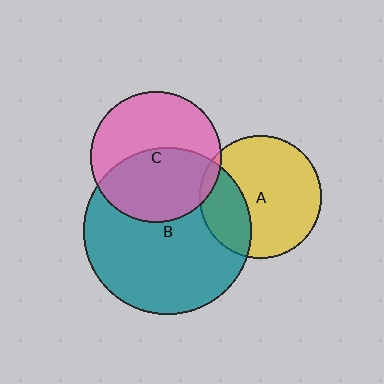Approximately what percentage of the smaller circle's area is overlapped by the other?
Approximately 30%.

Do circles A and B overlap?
Yes.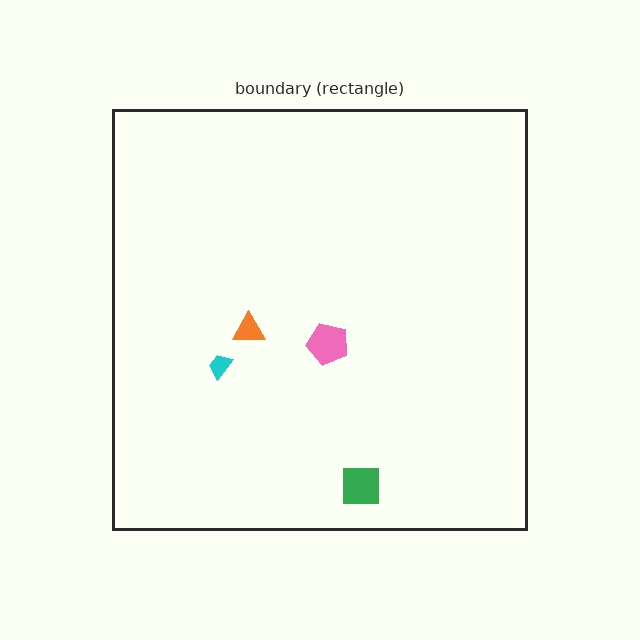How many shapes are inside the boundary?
4 inside, 0 outside.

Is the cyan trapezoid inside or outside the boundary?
Inside.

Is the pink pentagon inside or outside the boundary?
Inside.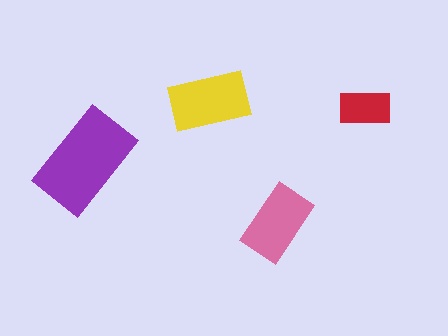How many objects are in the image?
There are 4 objects in the image.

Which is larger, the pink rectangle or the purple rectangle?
The purple one.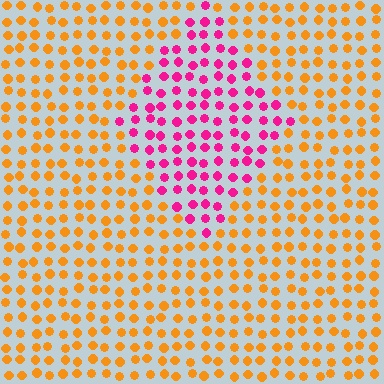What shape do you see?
I see a diamond.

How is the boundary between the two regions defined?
The boundary is defined purely by a slight shift in hue (about 68 degrees). Spacing, size, and orientation are identical on both sides.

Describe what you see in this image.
The image is filled with small orange elements in a uniform arrangement. A diamond-shaped region is visible where the elements are tinted to a slightly different hue, forming a subtle color boundary.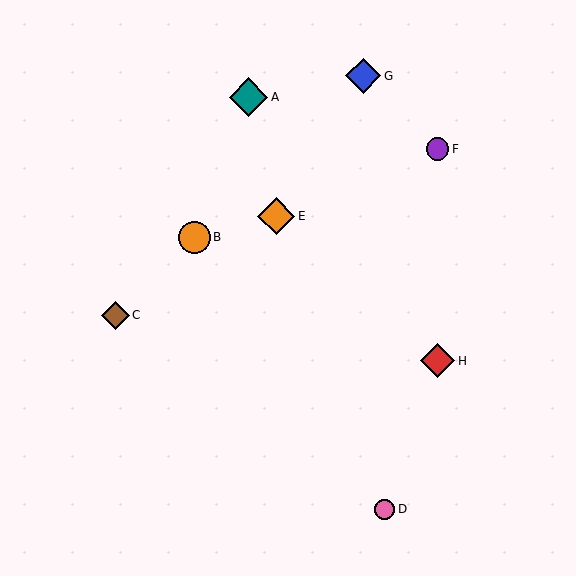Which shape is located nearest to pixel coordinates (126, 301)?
The brown diamond (labeled C) at (115, 315) is nearest to that location.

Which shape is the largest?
The teal diamond (labeled A) is the largest.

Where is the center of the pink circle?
The center of the pink circle is at (385, 509).